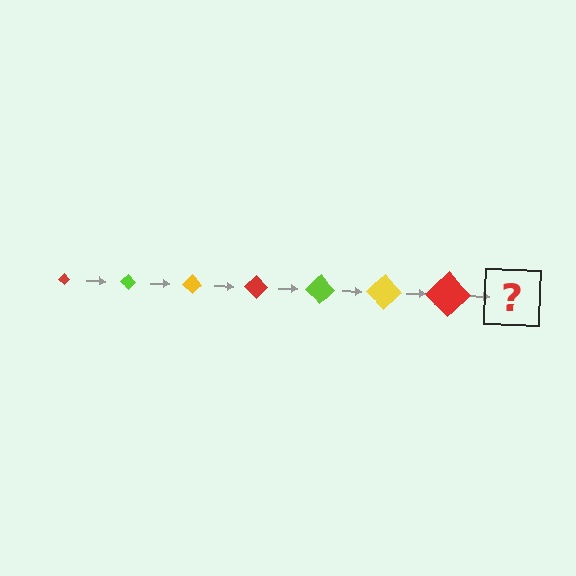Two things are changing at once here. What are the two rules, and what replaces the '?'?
The two rules are that the diamond grows larger each step and the color cycles through red, lime, and yellow. The '?' should be a lime diamond, larger than the previous one.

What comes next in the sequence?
The next element should be a lime diamond, larger than the previous one.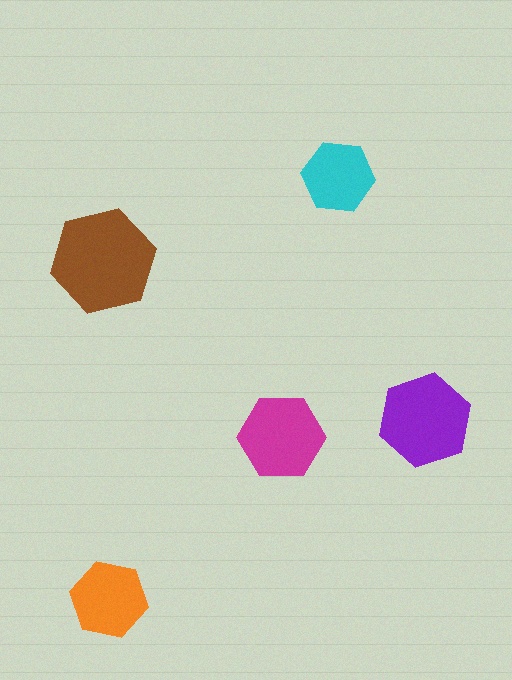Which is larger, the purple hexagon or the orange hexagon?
The purple one.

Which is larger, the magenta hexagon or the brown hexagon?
The brown one.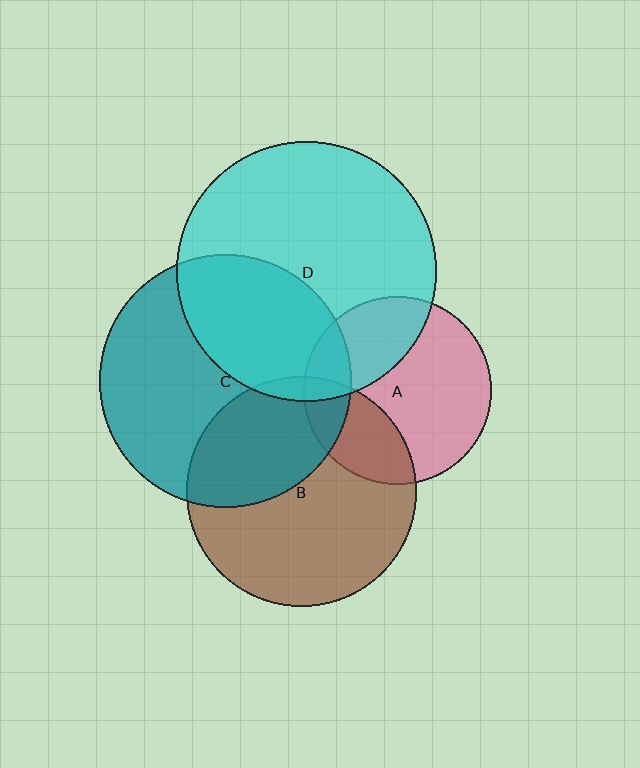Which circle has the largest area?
Circle D (cyan).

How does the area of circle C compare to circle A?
Approximately 1.8 times.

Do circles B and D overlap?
Yes.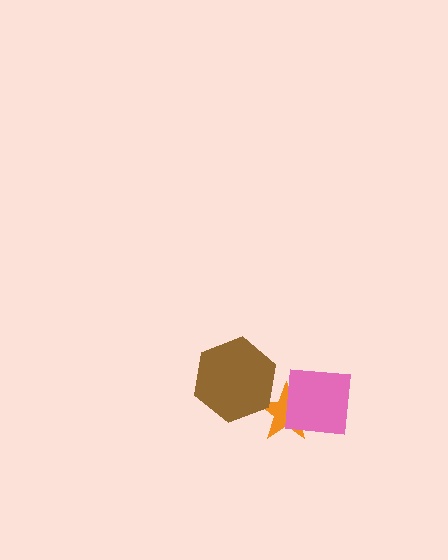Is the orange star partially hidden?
Yes, it is partially covered by another shape.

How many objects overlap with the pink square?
1 object overlaps with the pink square.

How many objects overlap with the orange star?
2 objects overlap with the orange star.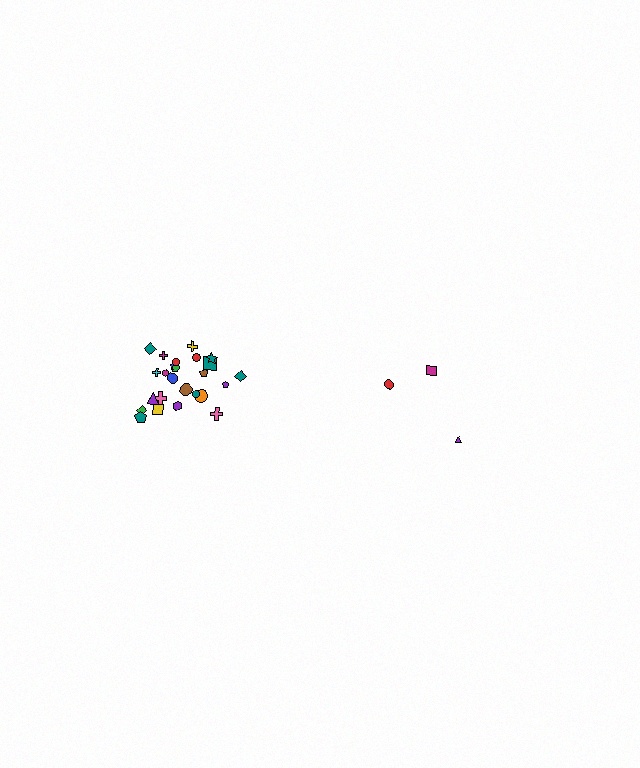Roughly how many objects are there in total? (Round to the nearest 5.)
Roughly 30 objects in total.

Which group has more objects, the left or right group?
The left group.